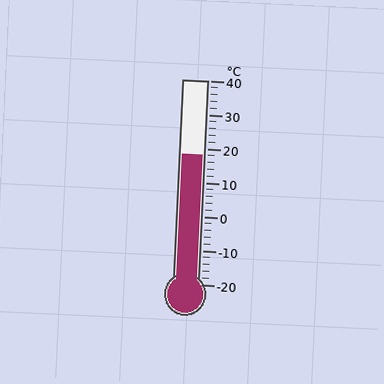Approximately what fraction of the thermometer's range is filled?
The thermometer is filled to approximately 65% of its range.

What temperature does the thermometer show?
The thermometer shows approximately 18°C.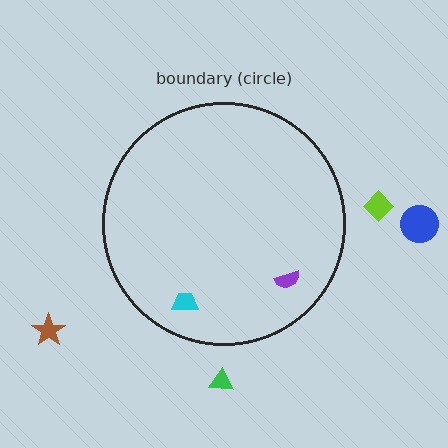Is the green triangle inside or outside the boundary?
Outside.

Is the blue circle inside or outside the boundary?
Outside.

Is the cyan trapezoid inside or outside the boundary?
Inside.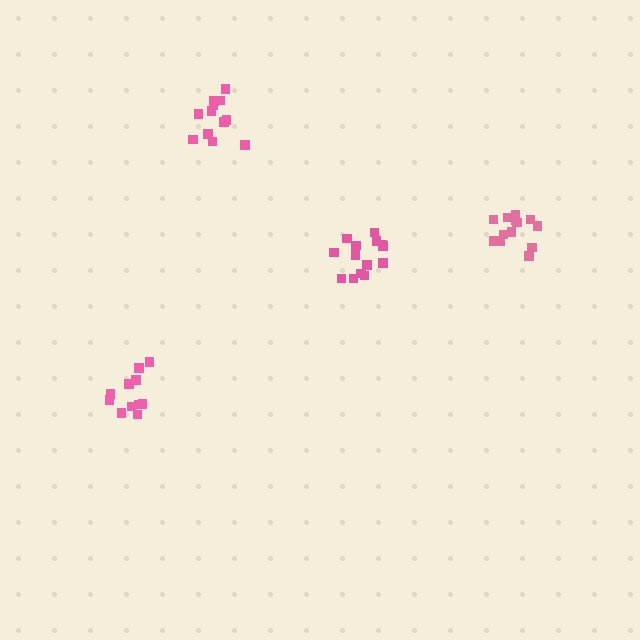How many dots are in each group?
Group 1: 11 dots, Group 2: 15 dots, Group 3: 12 dots, Group 4: 13 dots (51 total).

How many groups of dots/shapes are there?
There are 4 groups.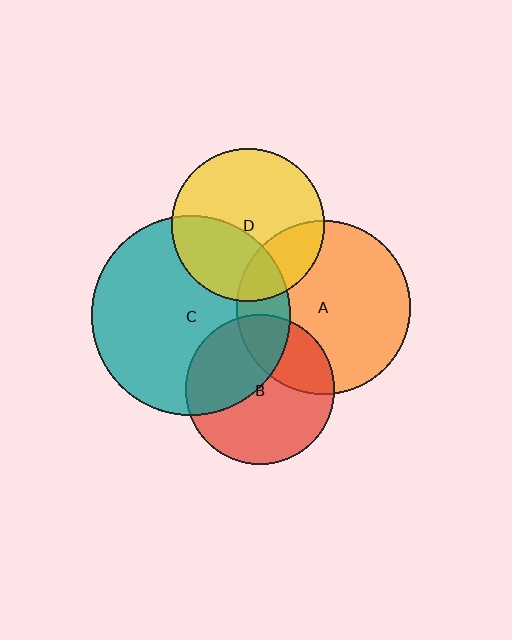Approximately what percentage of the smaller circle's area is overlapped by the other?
Approximately 40%.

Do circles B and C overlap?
Yes.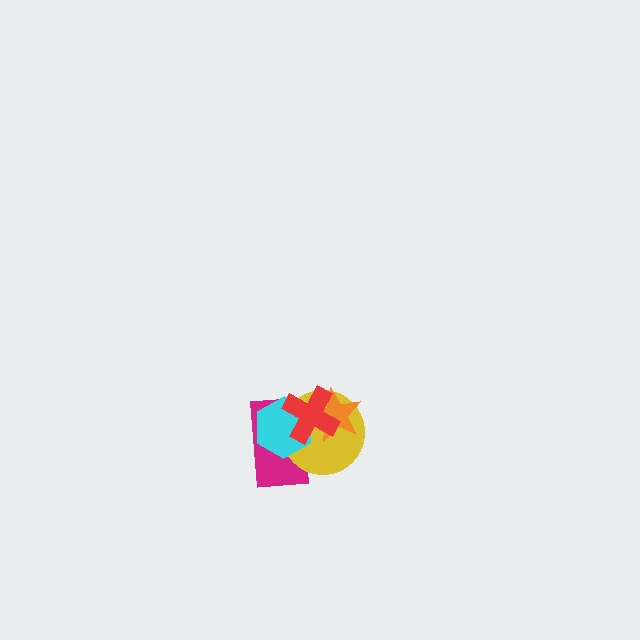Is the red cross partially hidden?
No, no other shape covers it.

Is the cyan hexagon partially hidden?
Yes, it is partially covered by another shape.